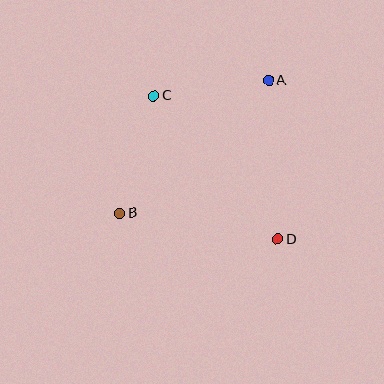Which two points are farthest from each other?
Points A and B are farthest from each other.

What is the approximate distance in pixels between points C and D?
The distance between C and D is approximately 190 pixels.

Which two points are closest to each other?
Points A and C are closest to each other.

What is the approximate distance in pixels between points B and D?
The distance between B and D is approximately 160 pixels.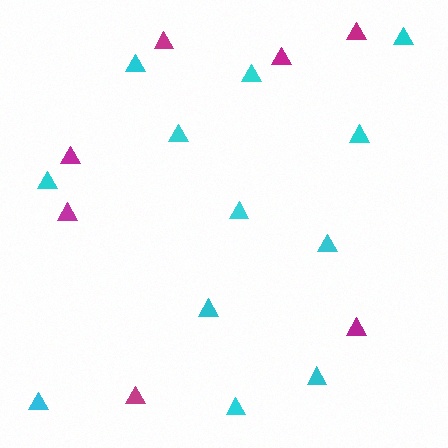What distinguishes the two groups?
There are 2 groups: one group of cyan triangles (12) and one group of magenta triangles (7).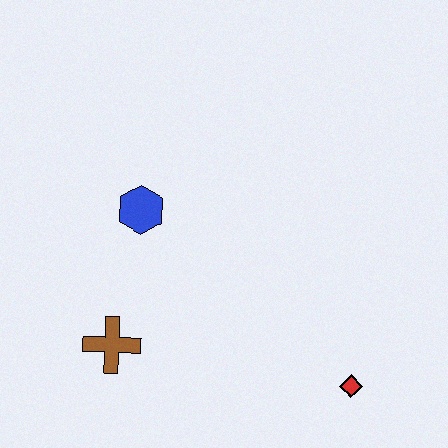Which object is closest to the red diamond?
The brown cross is closest to the red diamond.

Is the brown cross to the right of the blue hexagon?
No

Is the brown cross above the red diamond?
Yes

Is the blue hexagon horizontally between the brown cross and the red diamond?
Yes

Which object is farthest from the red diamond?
The blue hexagon is farthest from the red diamond.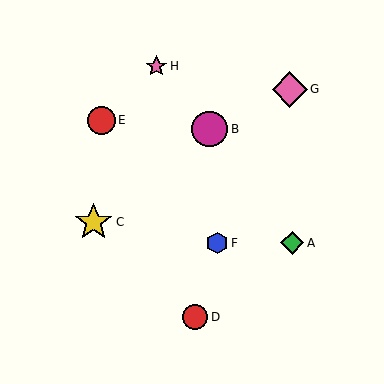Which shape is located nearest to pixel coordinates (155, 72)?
The pink star (labeled H) at (156, 66) is nearest to that location.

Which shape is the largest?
The yellow star (labeled C) is the largest.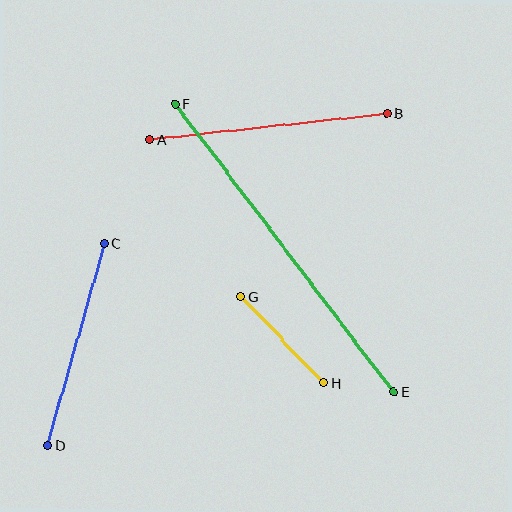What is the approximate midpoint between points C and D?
The midpoint is at approximately (76, 345) pixels.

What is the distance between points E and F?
The distance is approximately 361 pixels.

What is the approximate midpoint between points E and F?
The midpoint is at approximately (284, 248) pixels.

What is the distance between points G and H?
The distance is approximately 120 pixels.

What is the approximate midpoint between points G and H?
The midpoint is at approximately (282, 340) pixels.